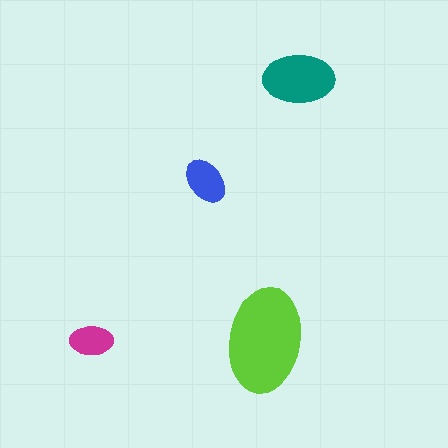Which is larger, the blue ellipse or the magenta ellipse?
The blue one.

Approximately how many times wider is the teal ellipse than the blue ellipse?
About 1.5 times wider.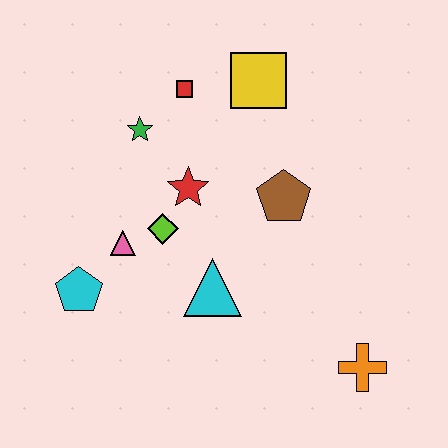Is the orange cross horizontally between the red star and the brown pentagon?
No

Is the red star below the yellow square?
Yes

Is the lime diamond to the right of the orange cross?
No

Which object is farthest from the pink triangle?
The orange cross is farthest from the pink triangle.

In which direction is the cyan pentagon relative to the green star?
The cyan pentagon is below the green star.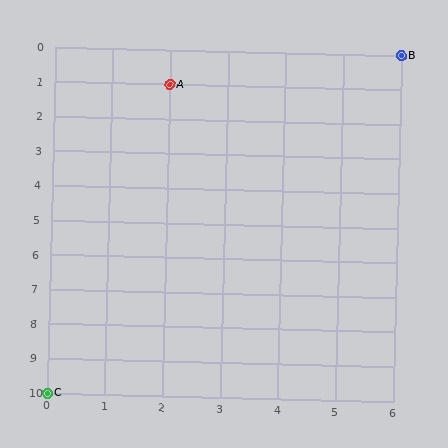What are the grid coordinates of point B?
Point B is at grid coordinates (6, 0).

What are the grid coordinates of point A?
Point A is at grid coordinates (2, 1).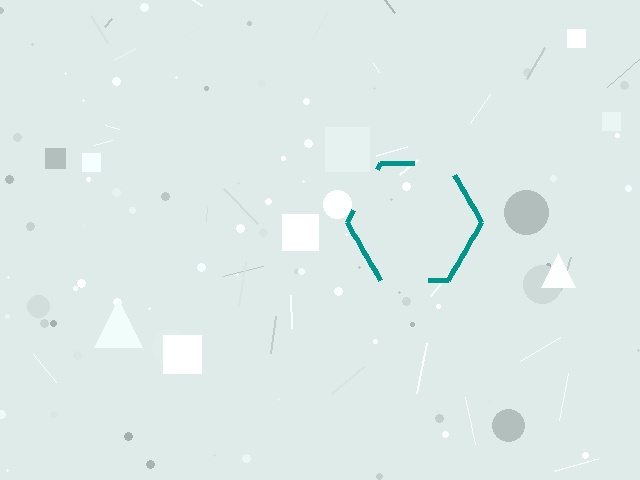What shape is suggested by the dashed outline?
The dashed outline suggests a hexagon.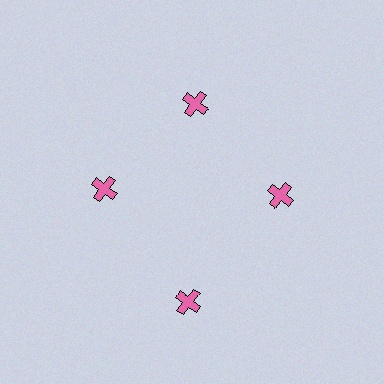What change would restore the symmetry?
The symmetry would be restored by moving it inward, back onto the ring so that all 4 crosses sit at equal angles and equal distance from the center.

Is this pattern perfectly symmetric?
No. The 4 pink crosses are arranged in a ring, but one element near the 6 o'clock position is pushed outward from the center, breaking the 4-fold rotational symmetry.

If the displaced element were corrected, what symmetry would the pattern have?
It would have 4-fold rotational symmetry — the pattern would map onto itself every 90 degrees.